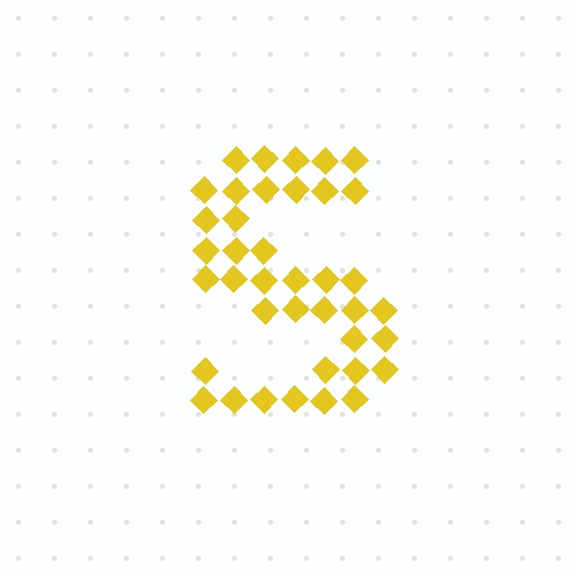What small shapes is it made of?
It is made of small diamonds.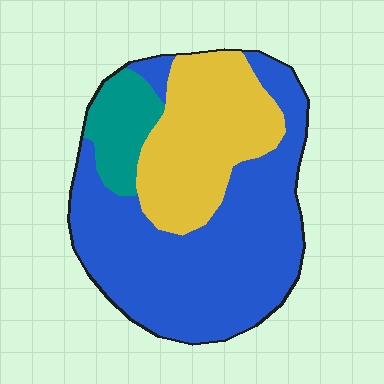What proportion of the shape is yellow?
Yellow covers roughly 30% of the shape.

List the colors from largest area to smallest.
From largest to smallest: blue, yellow, teal.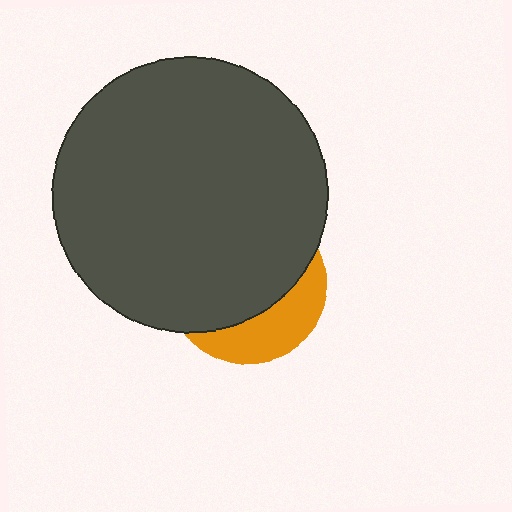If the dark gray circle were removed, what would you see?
You would see the complete orange circle.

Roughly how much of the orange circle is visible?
A small part of it is visible (roughly 31%).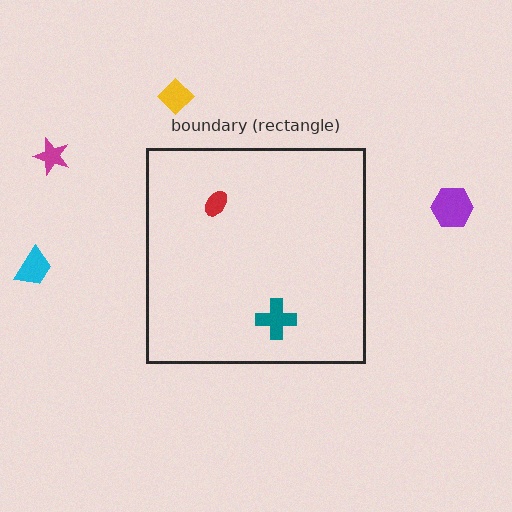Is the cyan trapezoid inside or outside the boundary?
Outside.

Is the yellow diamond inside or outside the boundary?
Outside.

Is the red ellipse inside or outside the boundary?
Inside.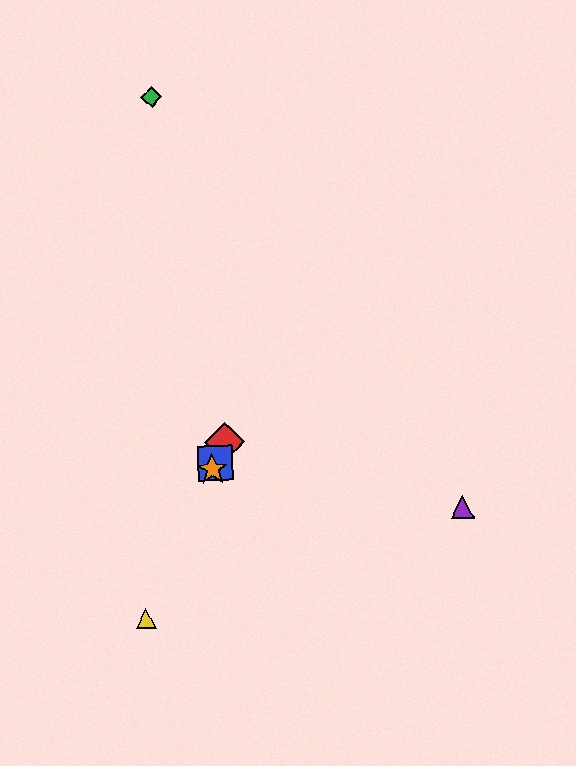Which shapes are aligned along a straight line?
The red diamond, the blue square, the yellow triangle, the orange star are aligned along a straight line.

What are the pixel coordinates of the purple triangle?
The purple triangle is at (462, 507).